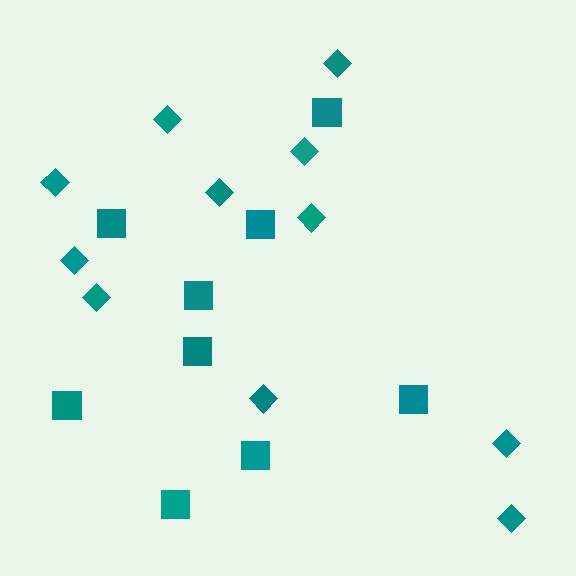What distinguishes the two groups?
There are 2 groups: one group of squares (9) and one group of diamonds (11).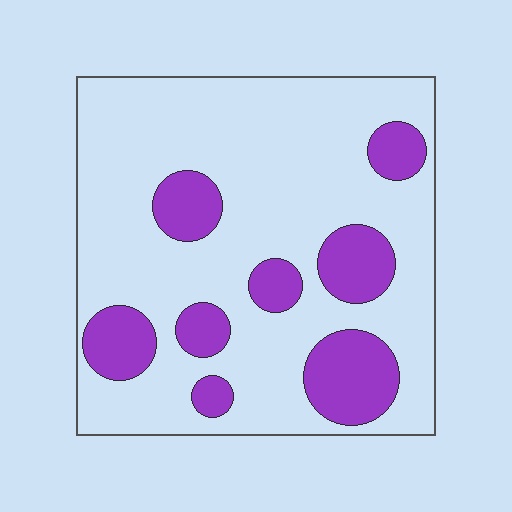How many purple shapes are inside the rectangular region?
8.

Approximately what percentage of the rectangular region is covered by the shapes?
Approximately 25%.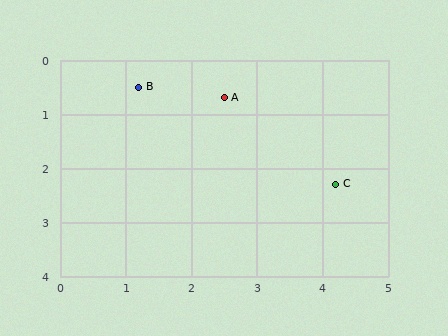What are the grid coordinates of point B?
Point B is at approximately (1.2, 0.5).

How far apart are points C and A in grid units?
Points C and A are about 2.3 grid units apart.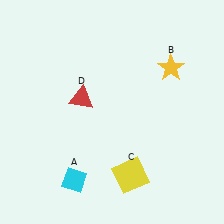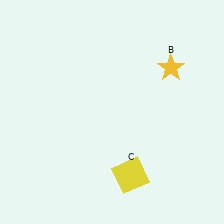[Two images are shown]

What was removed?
The cyan diamond (A), the red triangle (D) were removed in Image 2.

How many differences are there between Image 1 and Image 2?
There are 2 differences between the two images.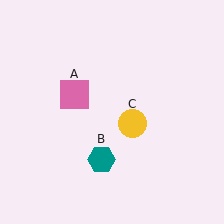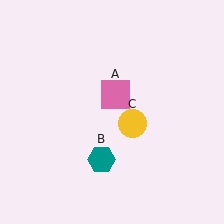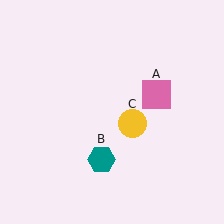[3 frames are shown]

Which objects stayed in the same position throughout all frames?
Teal hexagon (object B) and yellow circle (object C) remained stationary.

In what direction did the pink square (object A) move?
The pink square (object A) moved right.